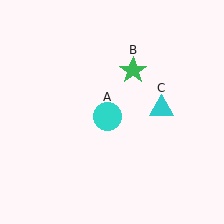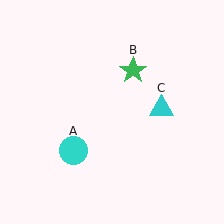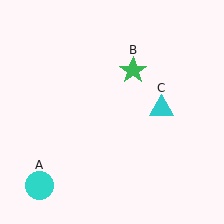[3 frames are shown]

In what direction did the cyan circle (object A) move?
The cyan circle (object A) moved down and to the left.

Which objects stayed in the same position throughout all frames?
Green star (object B) and cyan triangle (object C) remained stationary.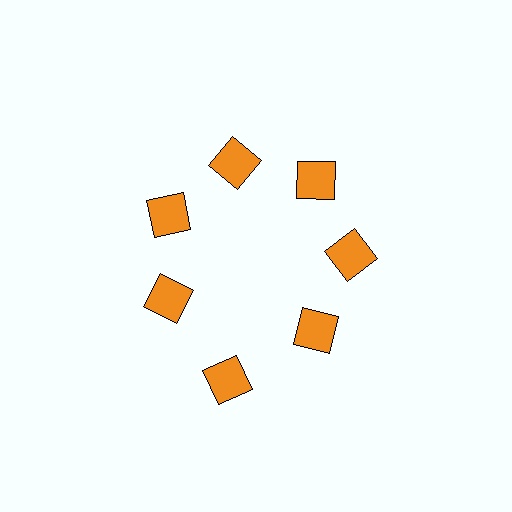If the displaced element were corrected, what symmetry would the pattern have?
It would have 7-fold rotational symmetry — the pattern would map onto itself every 51 degrees.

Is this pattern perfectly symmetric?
No. The 7 orange squares are arranged in a ring, but one element near the 6 o'clock position is pushed outward from the center, breaking the 7-fold rotational symmetry.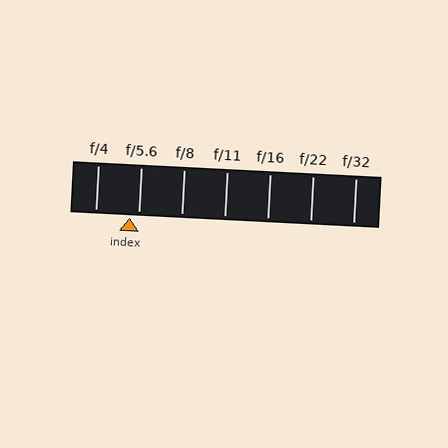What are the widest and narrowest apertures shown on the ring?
The widest aperture shown is f/4 and the narrowest is f/32.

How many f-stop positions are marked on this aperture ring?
There are 7 f-stop positions marked.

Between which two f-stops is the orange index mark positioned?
The index mark is between f/4 and f/5.6.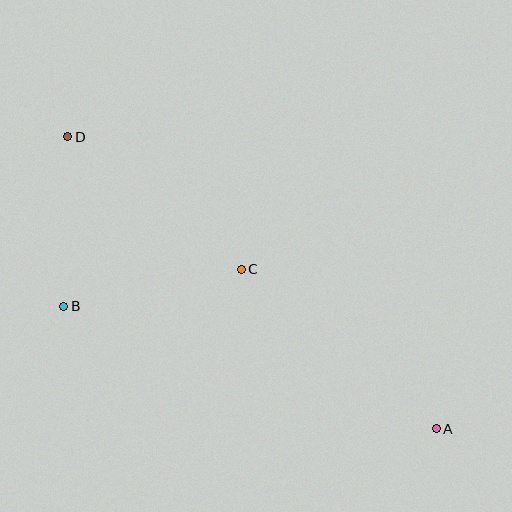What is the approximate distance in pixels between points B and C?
The distance between B and C is approximately 182 pixels.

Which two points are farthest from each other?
Points A and D are farthest from each other.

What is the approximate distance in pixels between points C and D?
The distance between C and D is approximately 219 pixels.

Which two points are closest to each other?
Points B and D are closest to each other.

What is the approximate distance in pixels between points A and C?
The distance between A and C is approximately 252 pixels.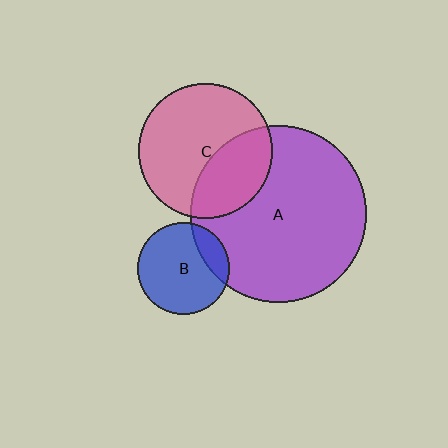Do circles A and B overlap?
Yes.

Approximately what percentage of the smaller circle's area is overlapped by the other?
Approximately 20%.